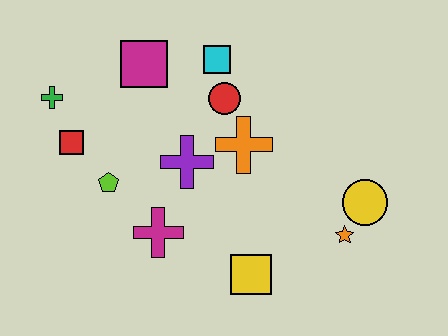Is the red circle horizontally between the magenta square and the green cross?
No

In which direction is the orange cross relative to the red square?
The orange cross is to the right of the red square.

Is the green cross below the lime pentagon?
No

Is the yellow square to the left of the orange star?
Yes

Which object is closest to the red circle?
The cyan square is closest to the red circle.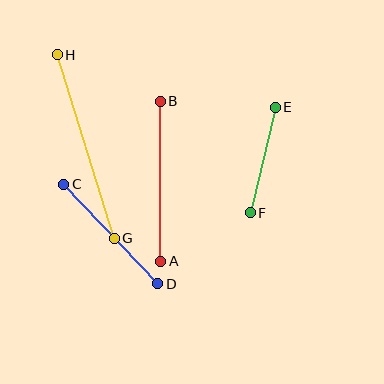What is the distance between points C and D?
The distance is approximately 137 pixels.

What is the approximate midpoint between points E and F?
The midpoint is at approximately (263, 160) pixels.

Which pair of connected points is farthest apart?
Points G and H are farthest apart.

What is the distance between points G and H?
The distance is approximately 192 pixels.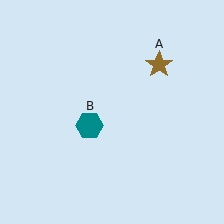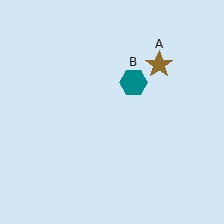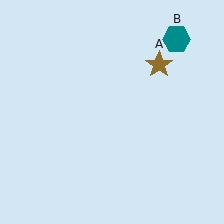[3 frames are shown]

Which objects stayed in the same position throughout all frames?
Brown star (object A) remained stationary.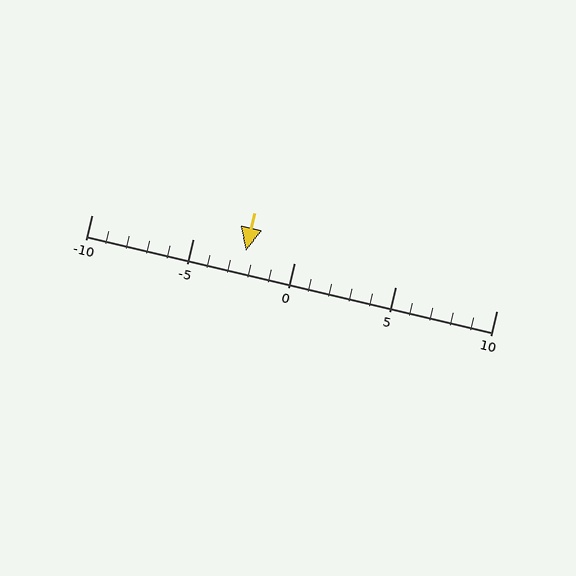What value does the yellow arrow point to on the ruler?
The yellow arrow points to approximately -2.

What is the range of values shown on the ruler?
The ruler shows values from -10 to 10.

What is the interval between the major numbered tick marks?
The major tick marks are spaced 5 units apart.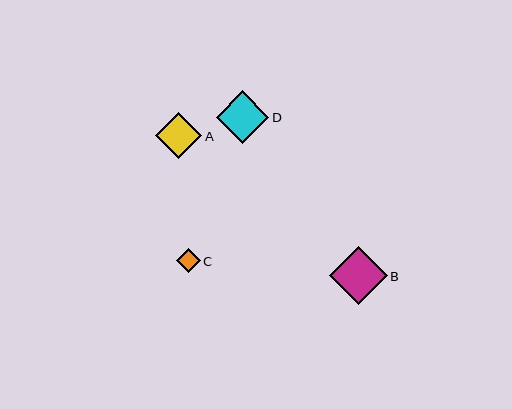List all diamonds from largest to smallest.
From largest to smallest: B, D, A, C.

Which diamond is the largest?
Diamond B is the largest with a size of approximately 58 pixels.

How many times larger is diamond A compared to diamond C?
Diamond A is approximately 1.9 times the size of diamond C.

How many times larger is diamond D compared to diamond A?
Diamond D is approximately 1.1 times the size of diamond A.